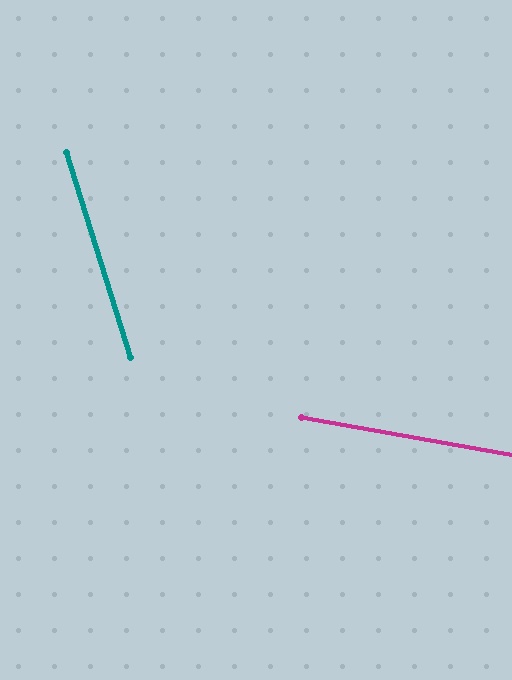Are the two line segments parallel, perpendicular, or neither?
Neither parallel nor perpendicular — they differ by about 63°.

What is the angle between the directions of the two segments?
Approximately 63 degrees.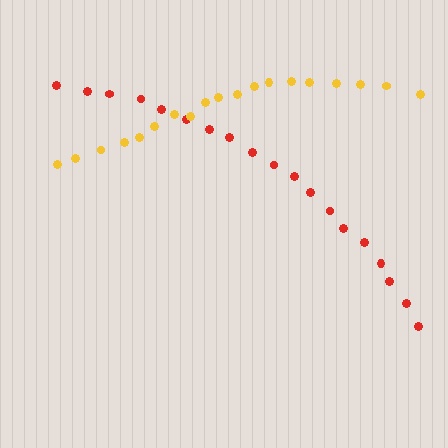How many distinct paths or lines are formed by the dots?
There are 2 distinct paths.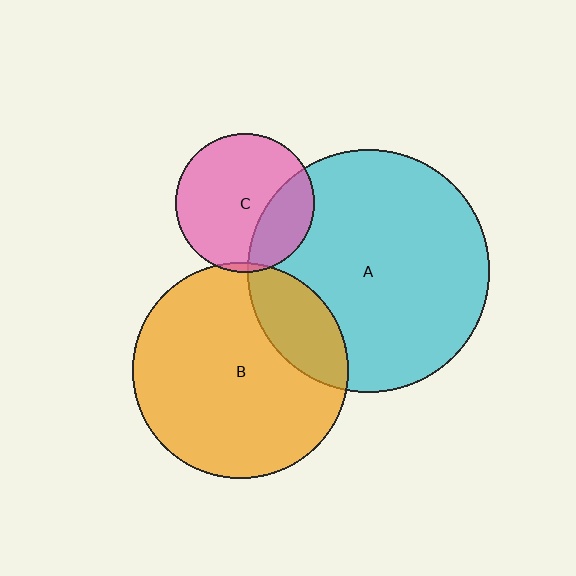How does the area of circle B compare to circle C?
Approximately 2.4 times.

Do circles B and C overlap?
Yes.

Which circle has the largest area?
Circle A (cyan).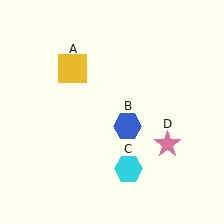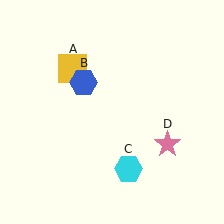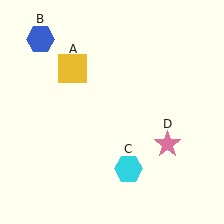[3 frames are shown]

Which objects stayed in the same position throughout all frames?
Yellow square (object A) and cyan hexagon (object C) and pink star (object D) remained stationary.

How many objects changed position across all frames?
1 object changed position: blue hexagon (object B).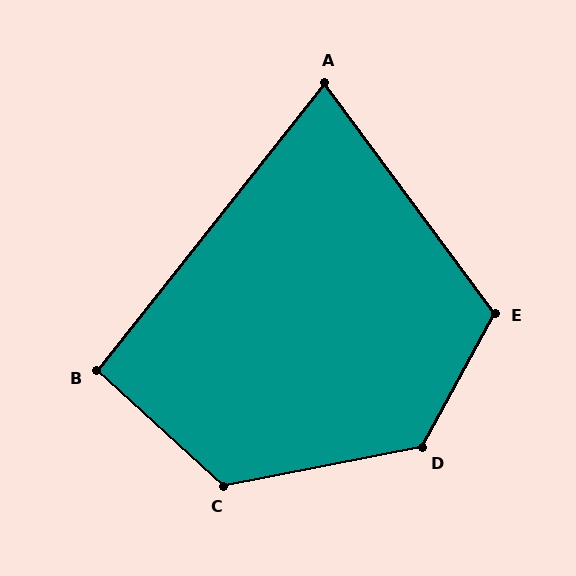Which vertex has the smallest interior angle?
A, at approximately 75 degrees.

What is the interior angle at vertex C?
Approximately 126 degrees (obtuse).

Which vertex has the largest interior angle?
D, at approximately 129 degrees.